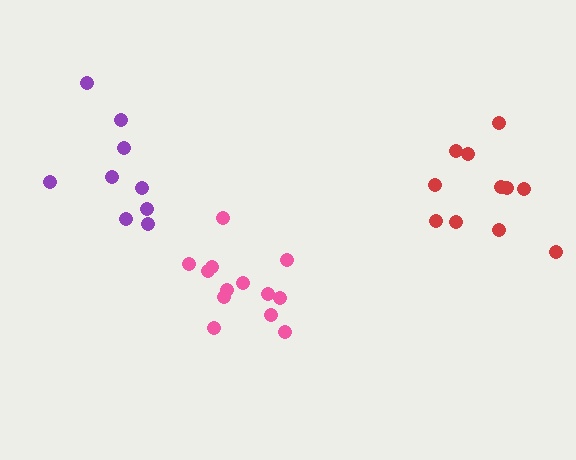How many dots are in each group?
Group 1: 13 dots, Group 2: 11 dots, Group 3: 9 dots (33 total).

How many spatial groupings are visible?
There are 3 spatial groupings.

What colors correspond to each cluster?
The clusters are colored: pink, red, purple.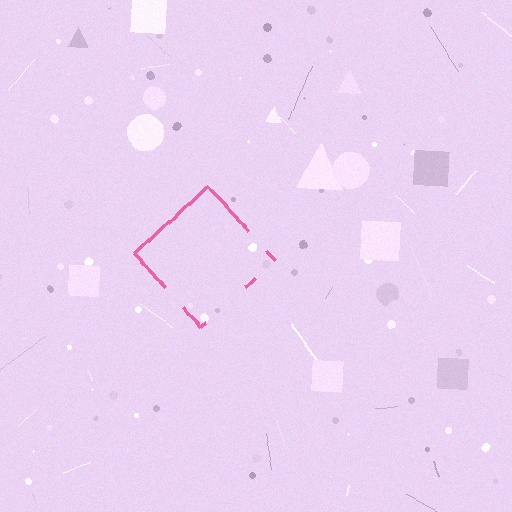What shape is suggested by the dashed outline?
The dashed outline suggests a diamond.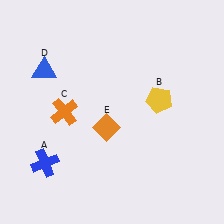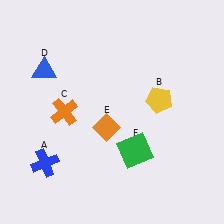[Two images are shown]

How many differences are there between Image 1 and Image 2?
There is 1 difference between the two images.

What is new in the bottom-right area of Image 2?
A green square (F) was added in the bottom-right area of Image 2.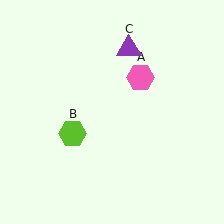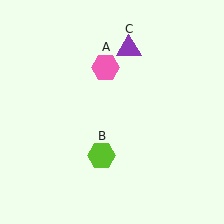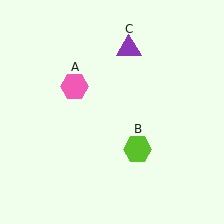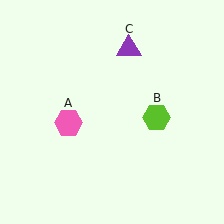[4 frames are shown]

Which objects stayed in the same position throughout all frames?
Purple triangle (object C) remained stationary.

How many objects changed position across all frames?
2 objects changed position: pink hexagon (object A), lime hexagon (object B).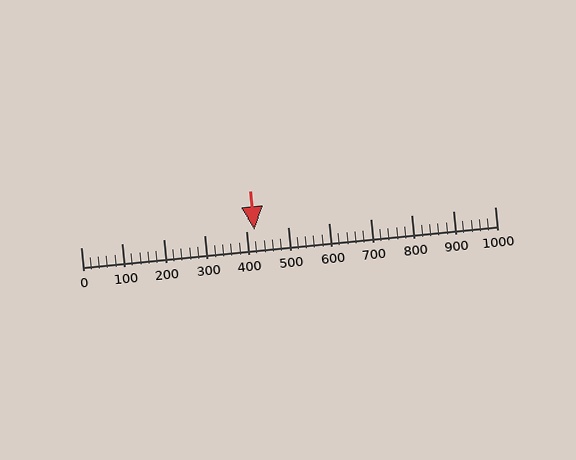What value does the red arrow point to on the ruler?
The red arrow points to approximately 420.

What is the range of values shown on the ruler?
The ruler shows values from 0 to 1000.